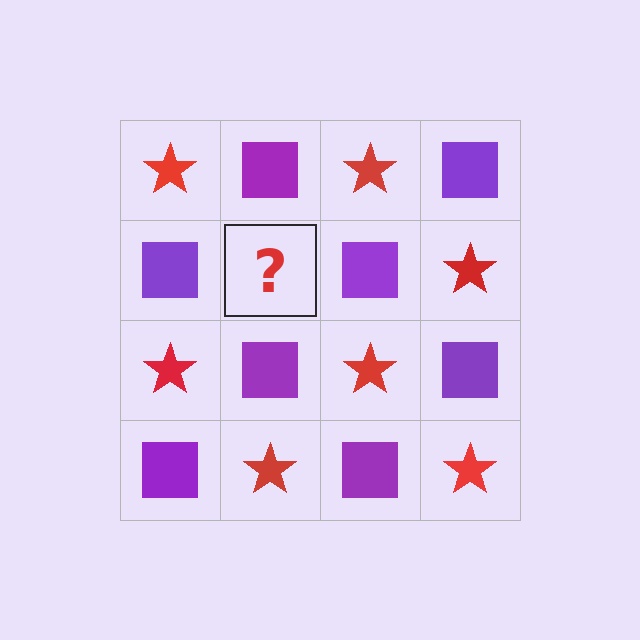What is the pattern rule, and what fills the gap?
The rule is that it alternates red star and purple square in a checkerboard pattern. The gap should be filled with a red star.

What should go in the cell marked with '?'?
The missing cell should contain a red star.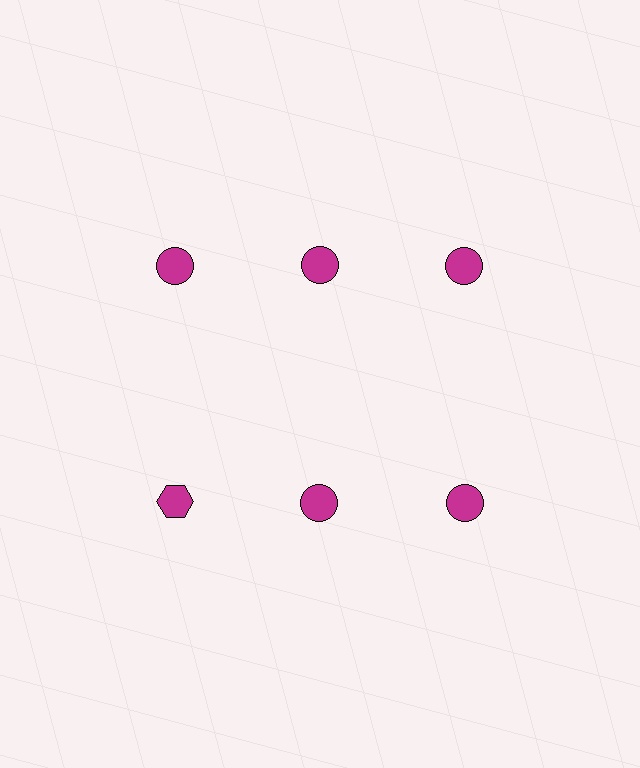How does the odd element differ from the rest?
It has a different shape: hexagon instead of circle.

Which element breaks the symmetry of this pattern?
The magenta hexagon in the second row, leftmost column breaks the symmetry. All other shapes are magenta circles.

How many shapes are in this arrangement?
There are 6 shapes arranged in a grid pattern.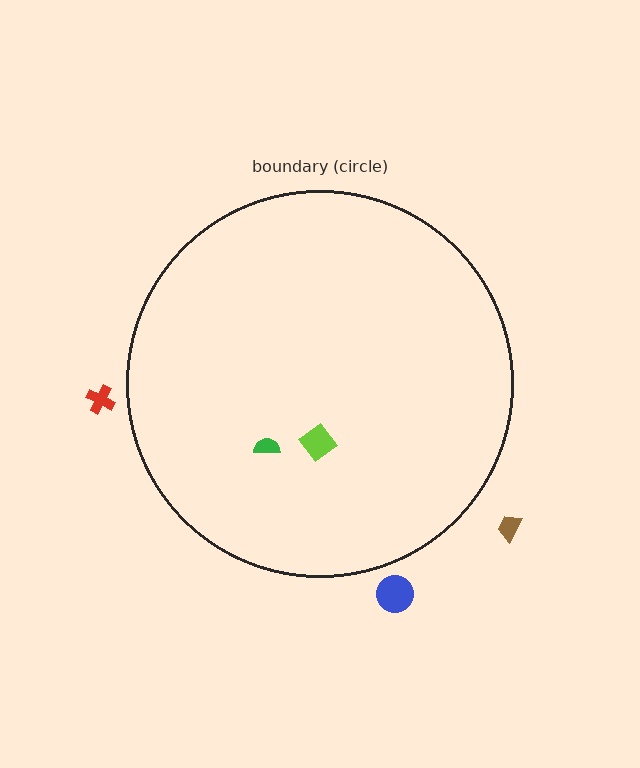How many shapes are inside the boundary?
2 inside, 3 outside.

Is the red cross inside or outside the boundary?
Outside.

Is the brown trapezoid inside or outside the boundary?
Outside.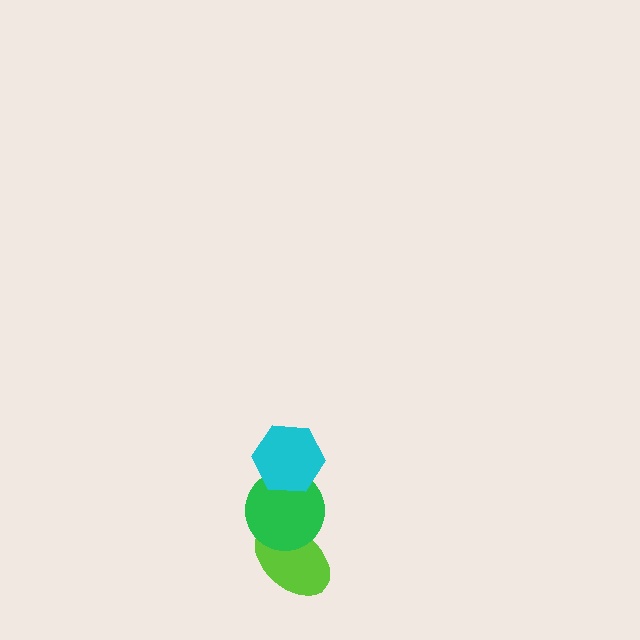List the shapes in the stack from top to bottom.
From top to bottom: the cyan hexagon, the green circle, the lime ellipse.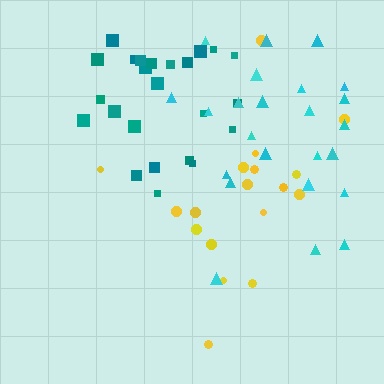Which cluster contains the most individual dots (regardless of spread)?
Teal (24).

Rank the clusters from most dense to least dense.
teal, cyan, yellow.